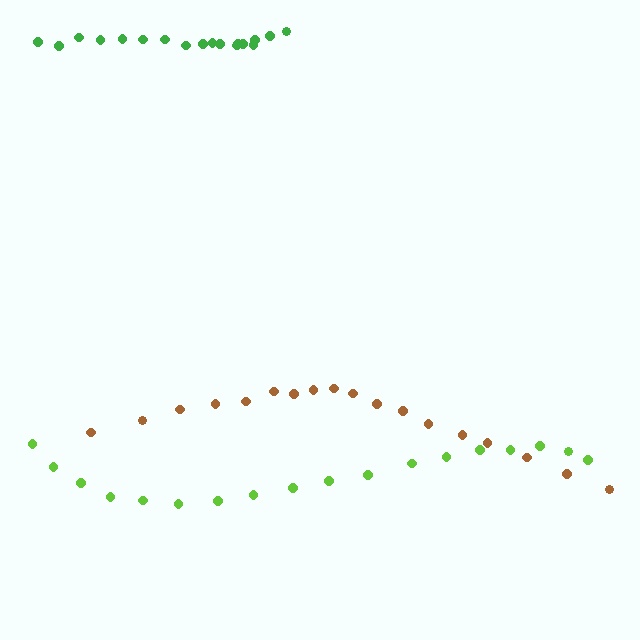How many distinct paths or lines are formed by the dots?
There are 3 distinct paths.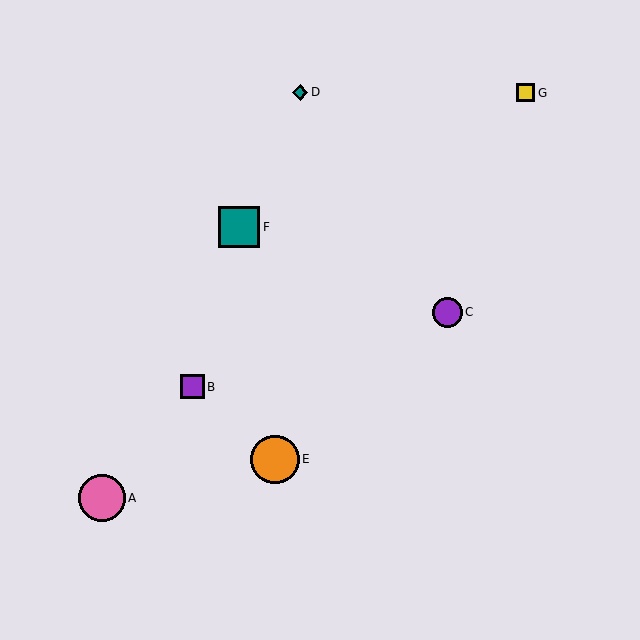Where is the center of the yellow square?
The center of the yellow square is at (526, 93).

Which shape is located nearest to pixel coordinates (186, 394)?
The purple square (labeled B) at (192, 387) is nearest to that location.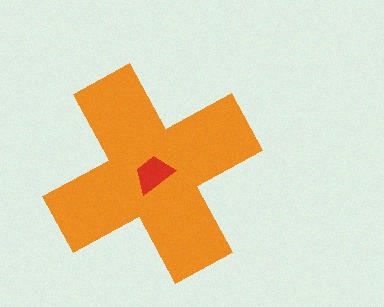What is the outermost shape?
The orange cross.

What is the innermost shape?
The red trapezoid.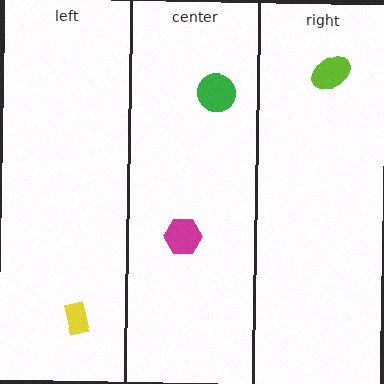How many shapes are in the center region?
2.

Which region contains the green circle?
The center region.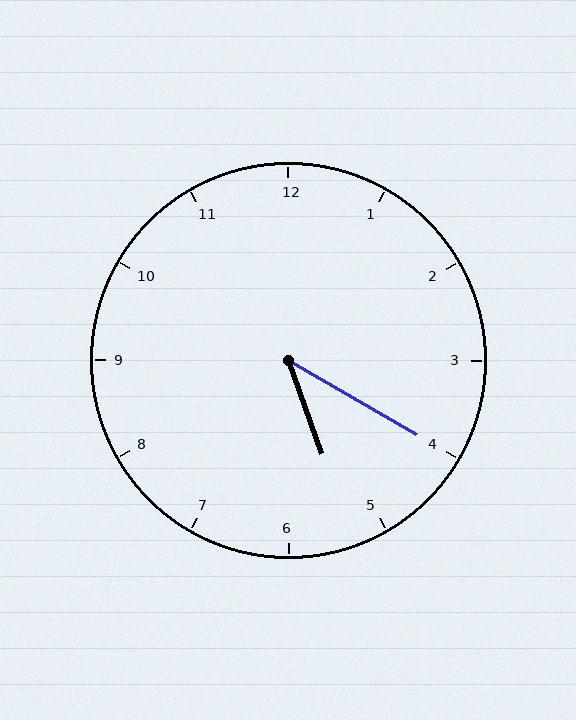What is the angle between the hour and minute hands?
Approximately 40 degrees.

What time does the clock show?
5:20.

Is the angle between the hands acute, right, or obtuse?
It is acute.